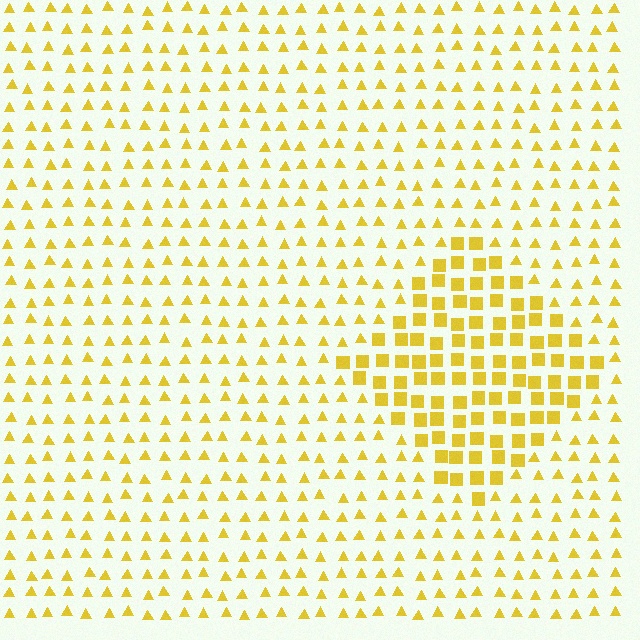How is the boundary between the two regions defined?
The boundary is defined by a change in element shape: squares inside vs. triangles outside. All elements share the same color and spacing.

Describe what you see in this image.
The image is filled with small yellow elements arranged in a uniform grid. A diamond-shaped region contains squares, while the surrounding area contains triangles. The boundary is defined purely by the change in element shape.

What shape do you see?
I see a diamond.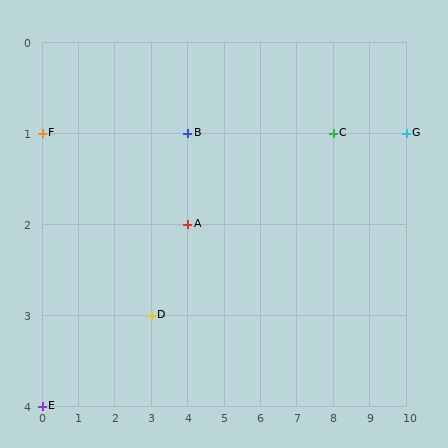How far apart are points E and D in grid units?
Points E and D are 3 columns and 1 row apart (about 3.2 grid units diagonally).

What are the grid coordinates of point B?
Point B is at grid coordinates (4, 1).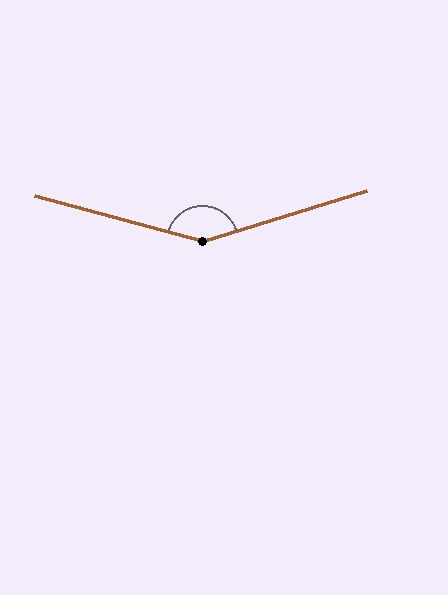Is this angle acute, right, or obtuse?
It is obtuse.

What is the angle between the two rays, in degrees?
Approximately 148 degrees.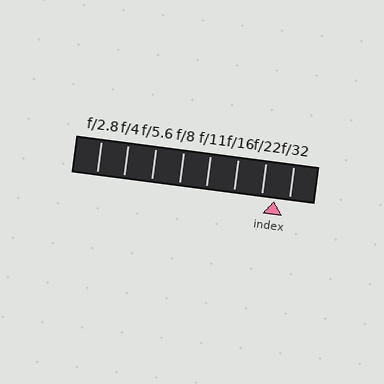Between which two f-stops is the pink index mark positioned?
The index mark is between f/22 and f/32.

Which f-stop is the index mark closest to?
The index mark is closest to f/22.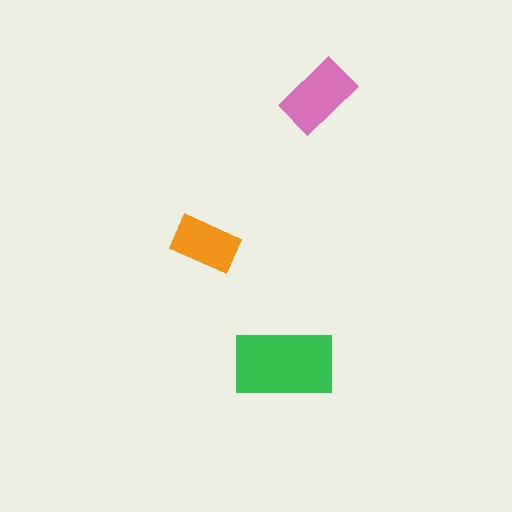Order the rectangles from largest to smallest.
the green one, the pink one, the orange one.